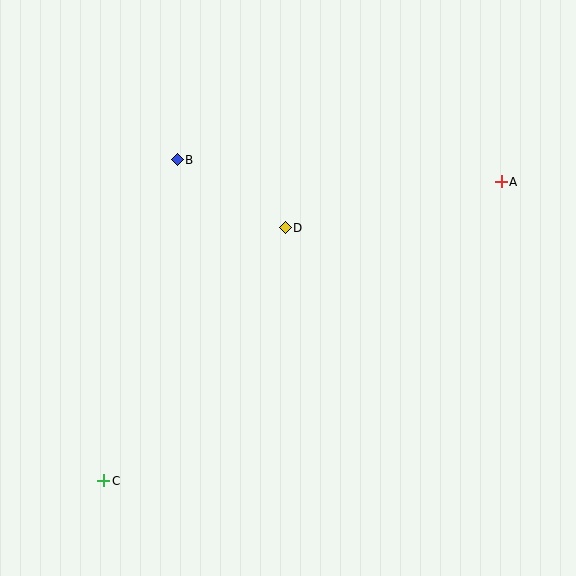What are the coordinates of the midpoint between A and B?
The midpoint between A and B is at (339, 171).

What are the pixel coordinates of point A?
Point A is at (501, 182).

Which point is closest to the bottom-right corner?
Point A is closest to the bottom-right corner.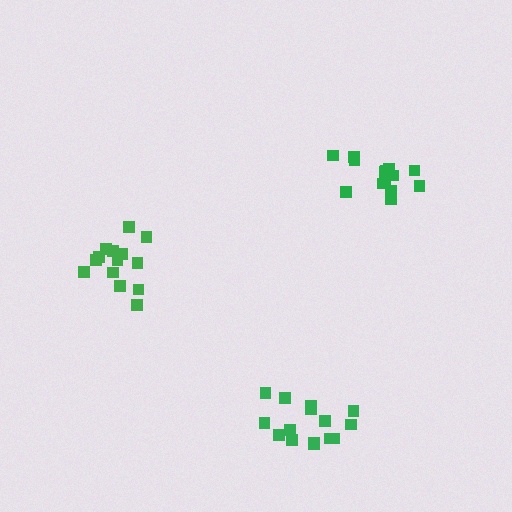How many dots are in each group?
Group 1: 15 dots, Group 2: 14 dots, Group 3: 15 dots (44 total).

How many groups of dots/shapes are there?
There are 3 groups.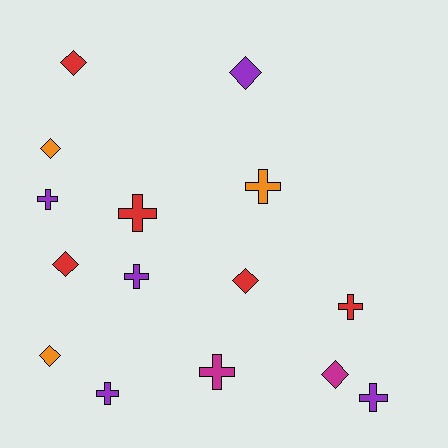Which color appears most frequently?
Red, with 5 objects.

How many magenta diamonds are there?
There is 1 magenta diamond.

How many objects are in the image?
There are 15 objects.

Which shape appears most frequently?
Cross, with 8 objects.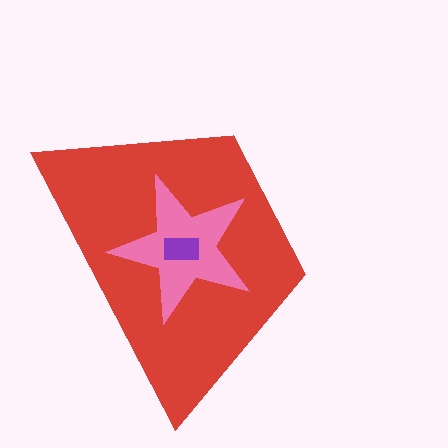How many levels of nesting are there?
3.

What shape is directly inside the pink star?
The purple rectangle.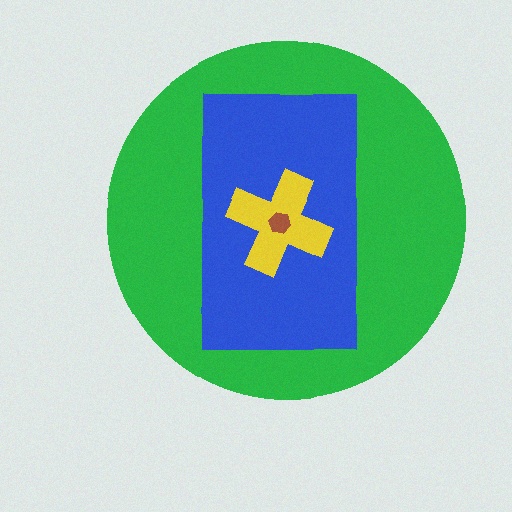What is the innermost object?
The brown hexagon.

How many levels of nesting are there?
4.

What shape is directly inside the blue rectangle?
The yellow cross.